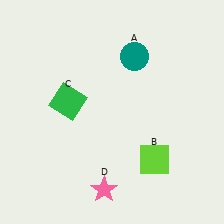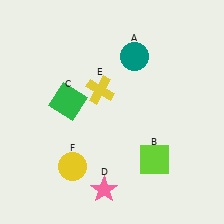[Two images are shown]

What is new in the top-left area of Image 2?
A yellow cross (E) was added in the top-left area of Image 2.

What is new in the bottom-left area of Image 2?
A yellow circle (F) was added in the bottom-left area of Image 2.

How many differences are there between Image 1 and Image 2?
There are 2 differences between the two images.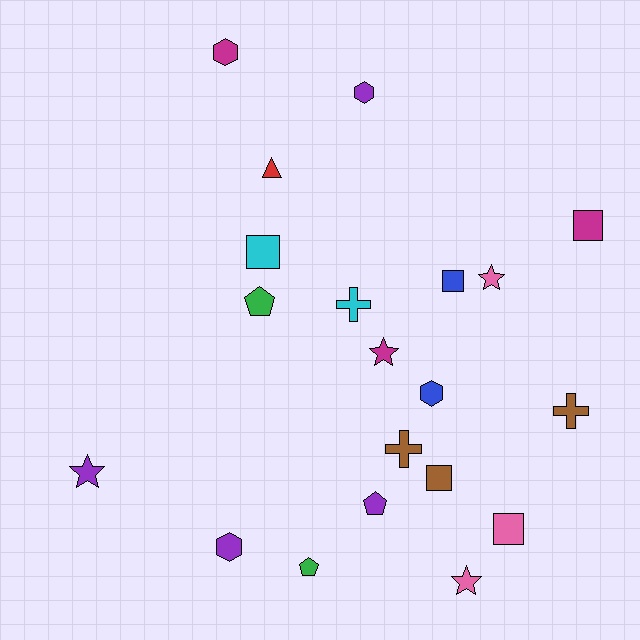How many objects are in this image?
There are 20 objects.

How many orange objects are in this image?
There are no orange objects.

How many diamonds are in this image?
There are no diamonds.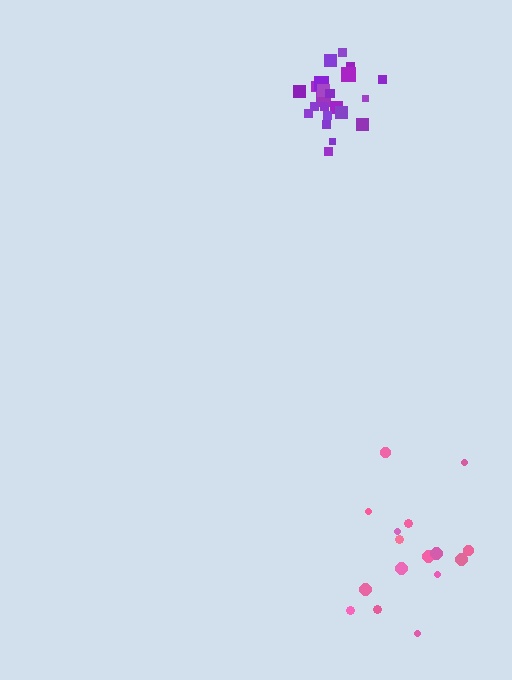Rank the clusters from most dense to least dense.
purple, pink.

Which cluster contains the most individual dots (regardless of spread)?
Purple (23).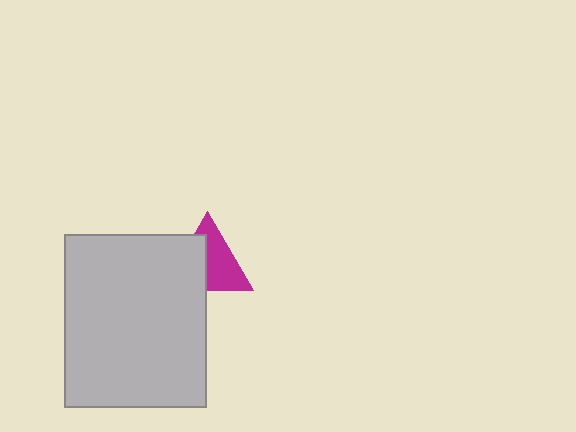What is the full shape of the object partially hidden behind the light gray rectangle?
The partially hidden object is a magenta triangle.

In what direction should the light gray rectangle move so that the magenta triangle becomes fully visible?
The light gray rectangle should move toward the lower-left. That is the shortest direction to clear the overlap and leave the magenta triangle fully visible.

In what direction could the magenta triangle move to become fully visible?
The magenta triangle could move toward the upper-right. That would shift it out from behind the light gray rectangle entirely.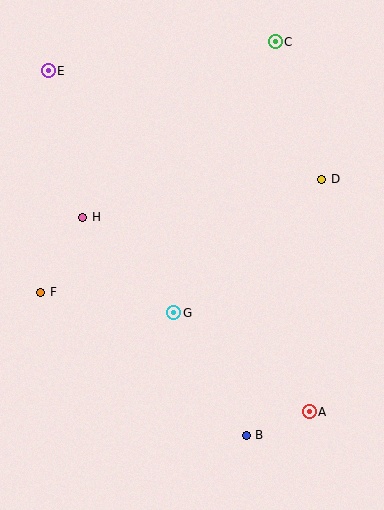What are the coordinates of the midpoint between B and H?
The midpoint between B and H is at (165, 326).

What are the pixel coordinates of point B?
Point B is at (246, 435).